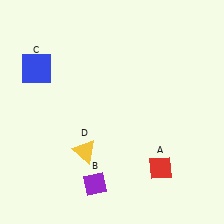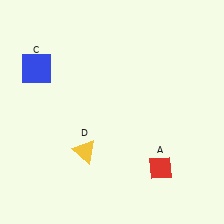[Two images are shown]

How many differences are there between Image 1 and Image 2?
There is 1 difference between the two images.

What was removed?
The purple diamond (B) was removed in Image 2.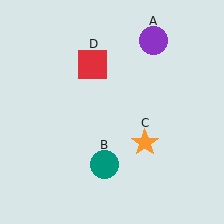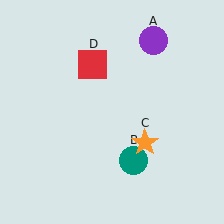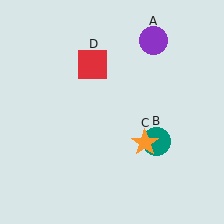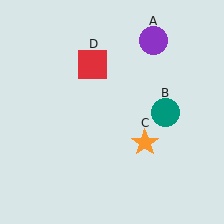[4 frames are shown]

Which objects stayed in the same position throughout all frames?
Purple circle (object A) and orange star (object C) and red square (object D) remained stationary.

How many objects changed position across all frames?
1 object changed position: teal circle (object B).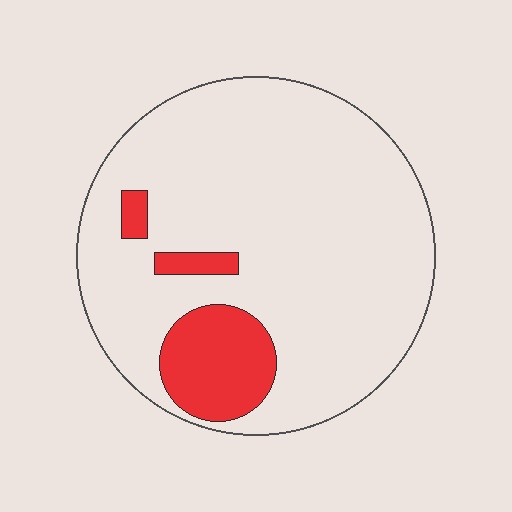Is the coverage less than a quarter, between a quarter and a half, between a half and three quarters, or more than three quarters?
Less than a quarter.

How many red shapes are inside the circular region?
3.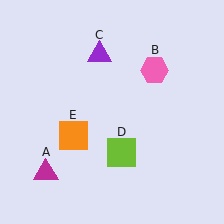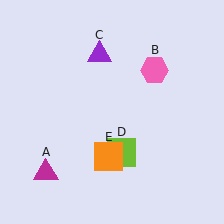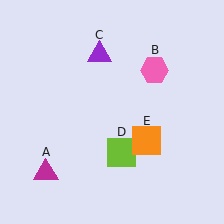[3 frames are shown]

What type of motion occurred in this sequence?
The orange square (object E) rotated counterclockwise around the center of the scene.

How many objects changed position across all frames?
1 object changed position: orange square (object E).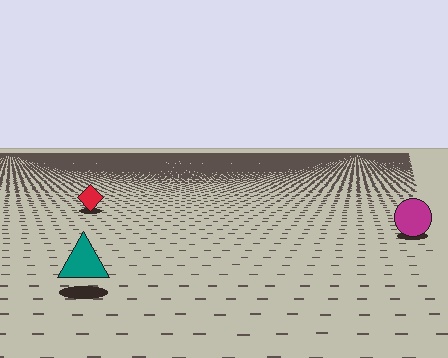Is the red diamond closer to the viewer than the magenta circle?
No. The magenta circle is closer — you can tell from the texture gradient: the ground texture is coarser near it.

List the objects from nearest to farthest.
From nearest to farthest: the teal triangle, the magenta circle, the red diamond.